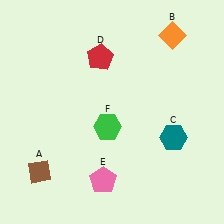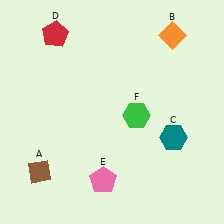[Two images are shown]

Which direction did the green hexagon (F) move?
The green hexagon (F) moved right.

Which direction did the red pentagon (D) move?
The red pentagon (D) moved left.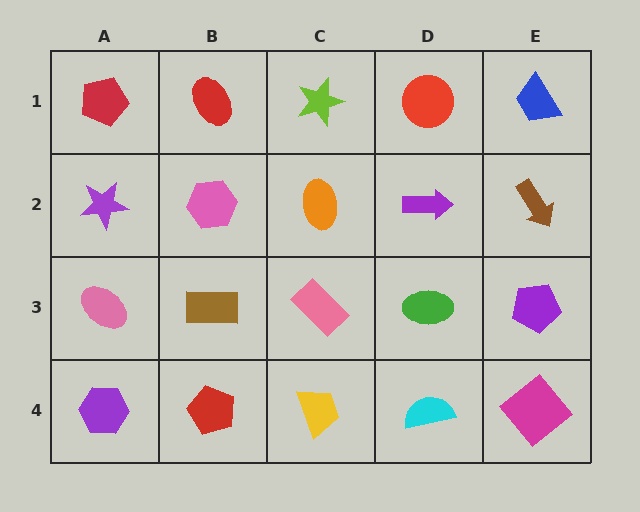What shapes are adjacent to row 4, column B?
A brown rectangle (row 3, column B), a purple hexagon (row 4, column A), a yellow trapezoid (row 4, column C).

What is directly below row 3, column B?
A red pentagon.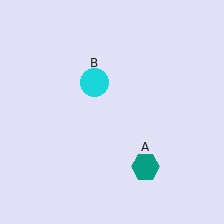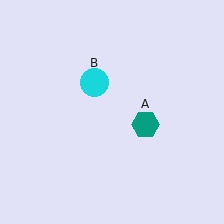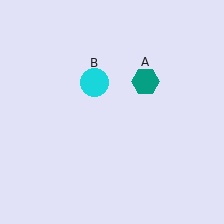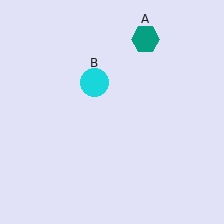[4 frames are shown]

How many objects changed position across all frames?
1 object changed position: teal hexagon (object A).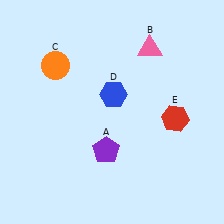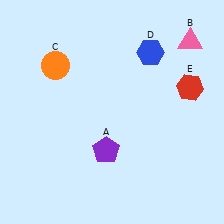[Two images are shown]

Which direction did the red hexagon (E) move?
The red hexagon (E) moved up.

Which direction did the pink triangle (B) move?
The pink triangle (B) moved right.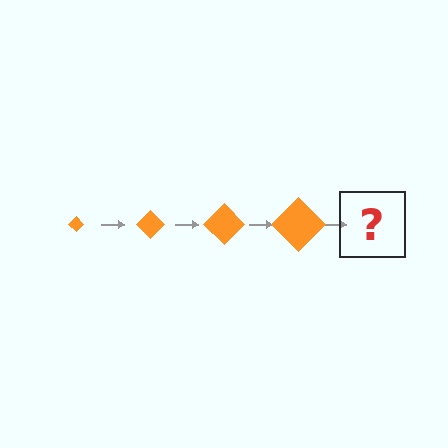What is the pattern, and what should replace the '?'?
The pattern is that the diamond gets progressively larger each step. The '?' should be an orange diamond, larger than the previous one.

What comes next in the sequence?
The next element should be an orange diamond, larger than the previous one.